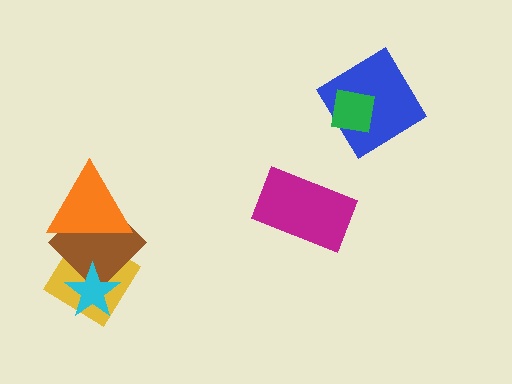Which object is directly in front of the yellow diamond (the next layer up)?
The brown diamond is directly in front of the yellow diamond.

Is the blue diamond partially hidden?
Yes, it is partially covered by another shape.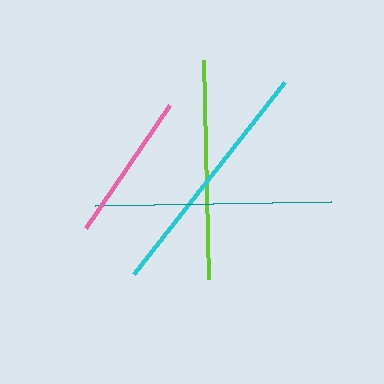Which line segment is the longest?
The cyan line is the longest at approximately 244 pixels.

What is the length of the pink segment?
The pink segment is approximately 149 pixels long.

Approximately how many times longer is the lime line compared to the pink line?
The lime line is approximately 1.5 times the length of the pink line.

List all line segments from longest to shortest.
From longest to shortest: cyan, teal, lime, pink.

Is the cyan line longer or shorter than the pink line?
The cyan line is longer than the pink line.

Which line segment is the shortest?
The pink line is the shortest at approximately 149 pixels.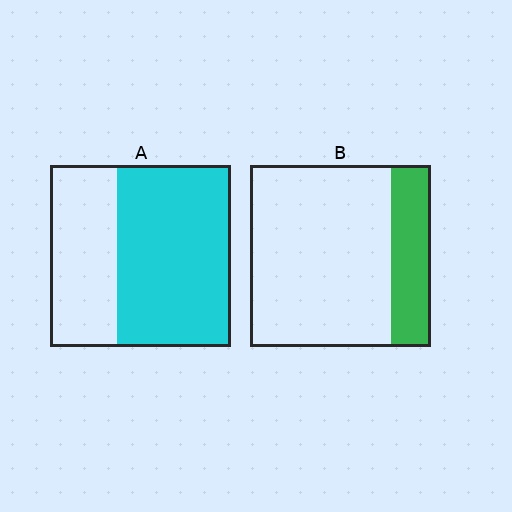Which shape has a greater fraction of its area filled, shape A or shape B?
Shape A.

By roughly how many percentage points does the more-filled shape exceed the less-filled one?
By roughly 40 percentage points (A over B).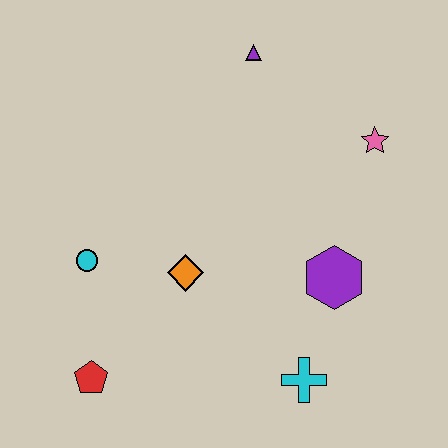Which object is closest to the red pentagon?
The cyan circle is closest to the red pentagon.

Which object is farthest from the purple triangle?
The red pentagon is farthest from the purple triangle.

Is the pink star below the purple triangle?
Yes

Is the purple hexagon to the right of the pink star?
No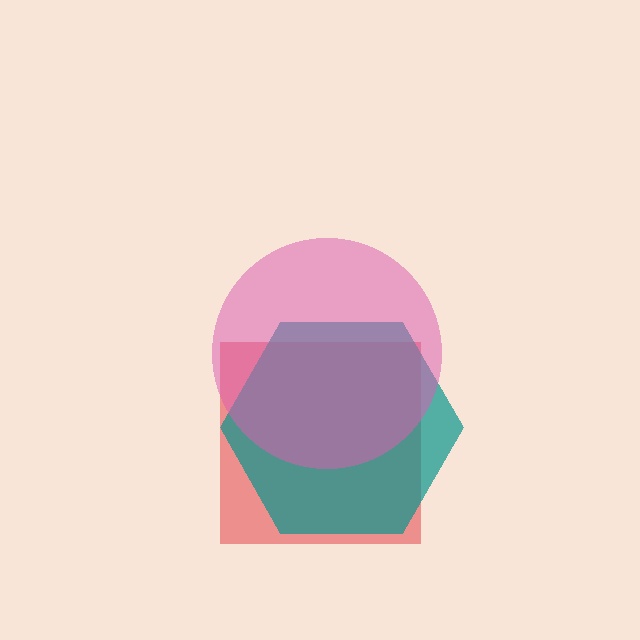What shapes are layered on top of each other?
The layered shapes are: a red square, a teal hexagon, a pink circle.